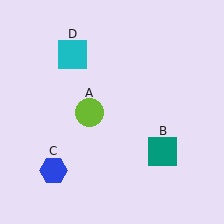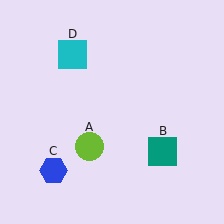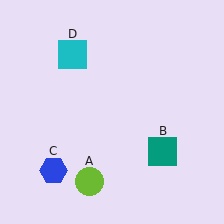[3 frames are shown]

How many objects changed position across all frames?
1 object changed position: lime circle (object A).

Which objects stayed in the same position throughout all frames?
Teal square (object B) and blue hexagon (object C) and cyan square (object D) remained stationary.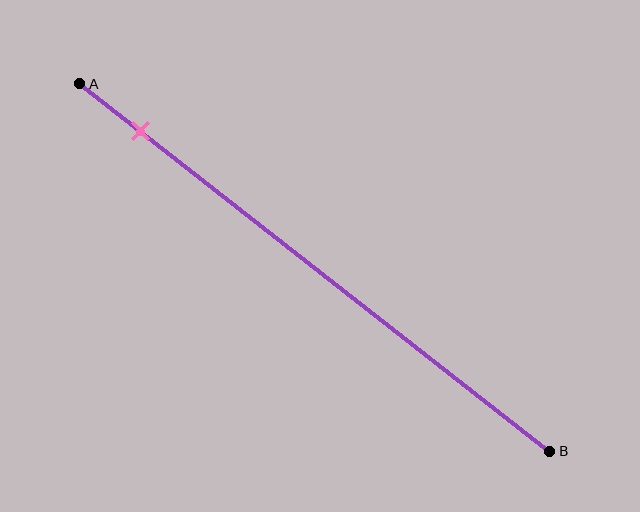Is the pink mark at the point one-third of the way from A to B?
No, the mark is at about 15% from A, not at the 33% one-third point.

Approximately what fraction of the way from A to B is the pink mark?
The pink mark is approximately 15% of the way from A to B.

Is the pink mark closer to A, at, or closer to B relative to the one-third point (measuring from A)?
The pink mark is closer to point A than the one-third point of segment AB.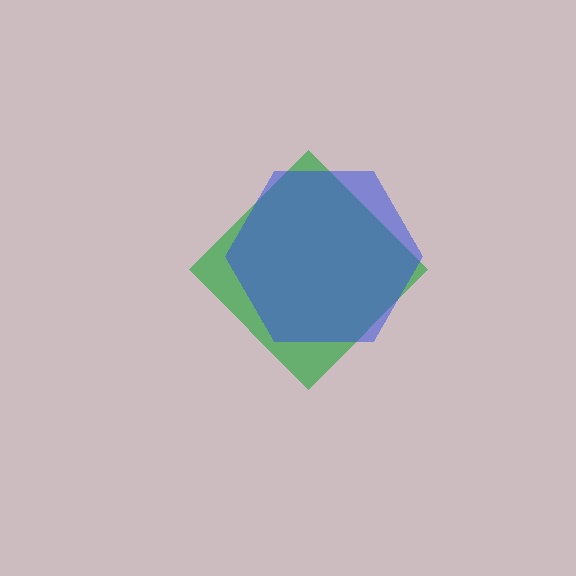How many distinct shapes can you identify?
There are 2 distinct shapes: a green diamond, a blue hexagon.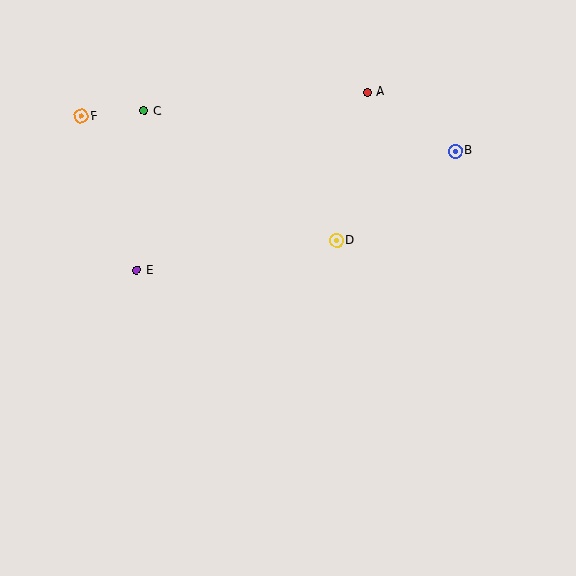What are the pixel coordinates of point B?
Point B is at (455, 151).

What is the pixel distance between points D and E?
The distance between D and E is 202 pixels.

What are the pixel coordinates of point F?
Point F is at (81, 116).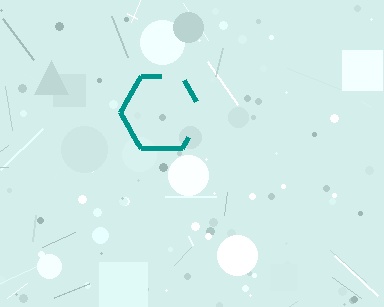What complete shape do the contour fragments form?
The contour fragments form a hexagon.